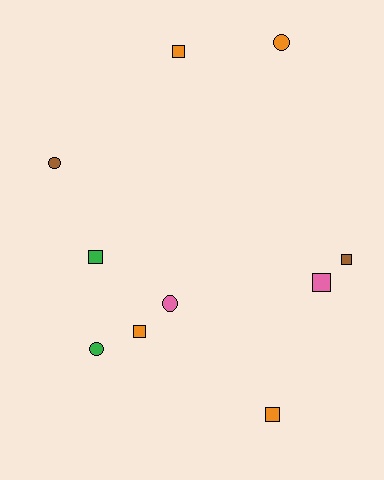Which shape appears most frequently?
Square, with 6 objects.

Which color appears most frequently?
Orange, with 4 objects.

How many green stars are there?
There are no green stars.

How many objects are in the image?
There are 10 objects.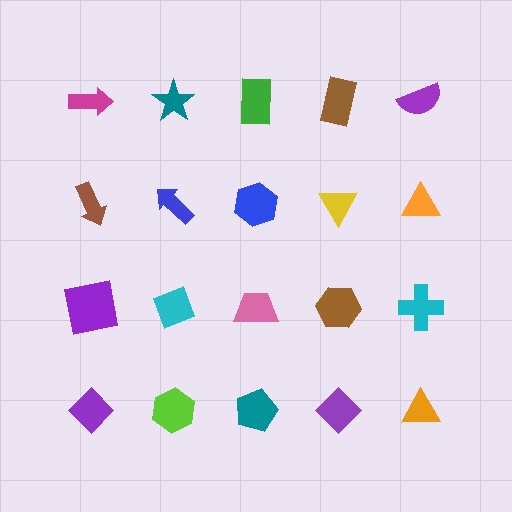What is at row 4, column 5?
An orange triangle.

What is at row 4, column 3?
A teal pentagon.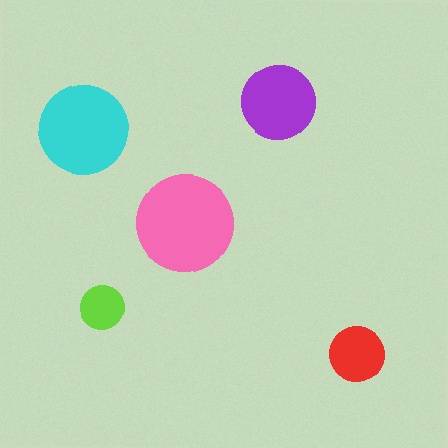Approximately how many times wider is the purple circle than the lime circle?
About 1.5 times wider.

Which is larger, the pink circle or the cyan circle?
The pink one.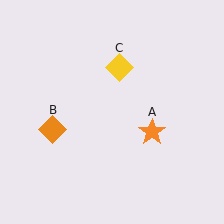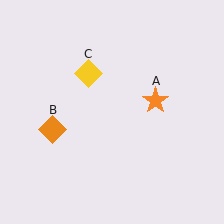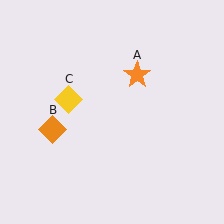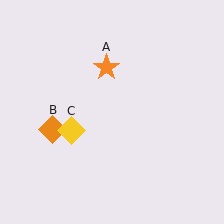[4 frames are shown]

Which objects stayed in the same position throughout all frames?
Orange diamond (object B) remained stationary.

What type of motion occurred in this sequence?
The orange star (object A), yellow diamond (object C) rotated counterclockwise around the center of the scene.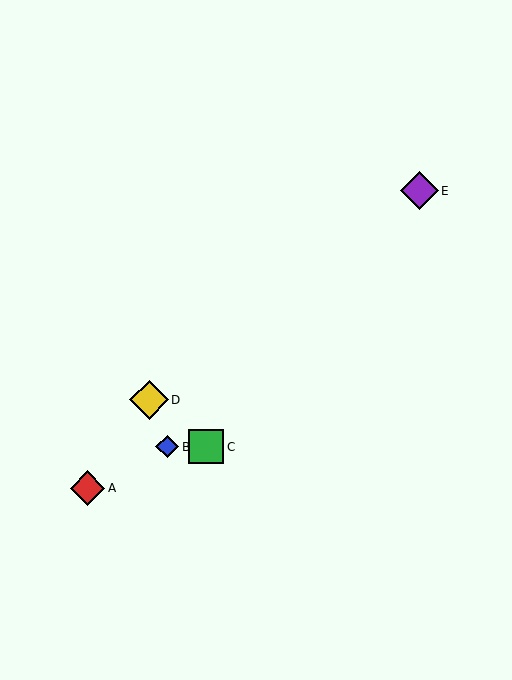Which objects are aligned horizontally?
Objects B, C are aligned horizontally.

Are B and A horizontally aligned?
No, B is at y≈447 and A is at y≈488.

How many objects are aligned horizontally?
2 objects (B, C) are aligned horizontally.